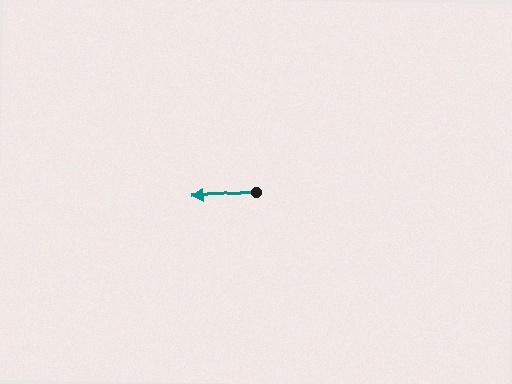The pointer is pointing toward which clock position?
Roughly 9 o'clock.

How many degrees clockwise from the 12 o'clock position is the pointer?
Approximately 266 degrees.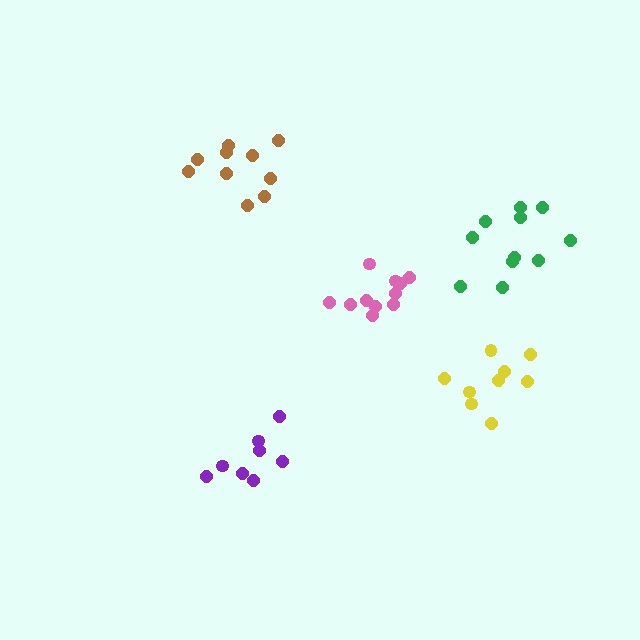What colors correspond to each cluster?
The clusters are colored: pink, yellow, green, brown, purple.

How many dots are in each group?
Group 1: 11 dots, Group 2: 9 dots, Group 3: 11 dots, Group 4: 10 dots, Group 5: 8 dots (49 total).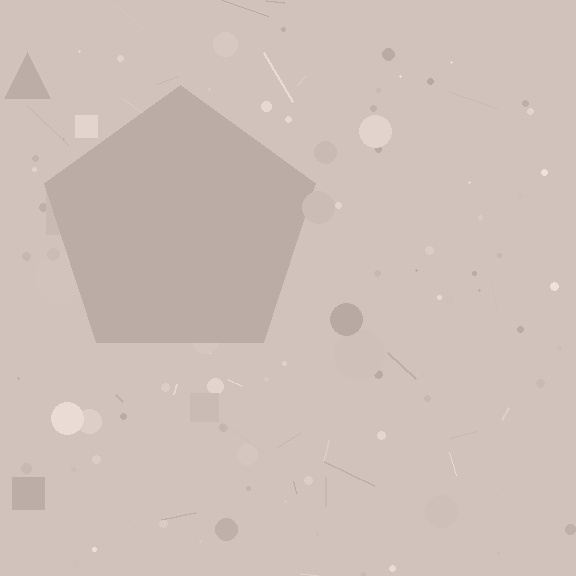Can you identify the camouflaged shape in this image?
The camouflaged shape is a pentagon.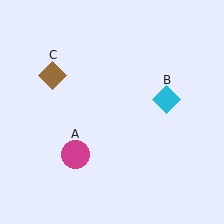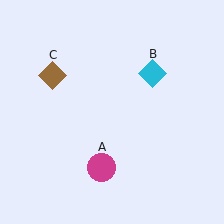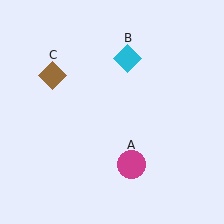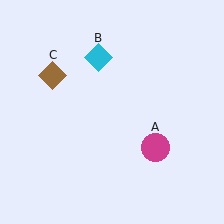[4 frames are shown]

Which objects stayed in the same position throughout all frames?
Brown diamond (object C) remained stationary.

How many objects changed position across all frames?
2 objects changed position: magenta circle (object A), cyan diamond (object B).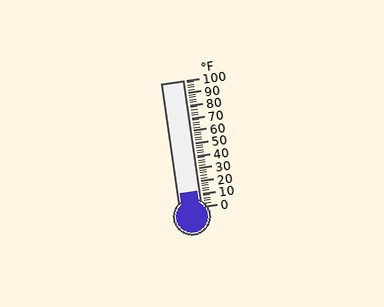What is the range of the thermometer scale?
The thermometer scale ranges from 0°F to 100°F.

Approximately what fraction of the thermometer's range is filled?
The thermometer is filled to approximately 10% of its range.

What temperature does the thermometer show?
The thermometer shows approximately 12°F.